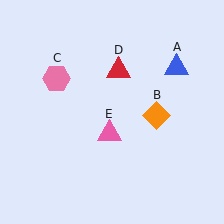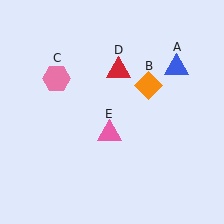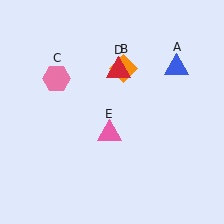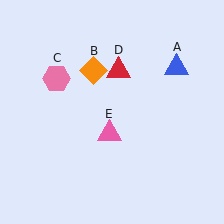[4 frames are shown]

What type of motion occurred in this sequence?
The orange diamond (object B) rotated counterclockwise around the center of the scene.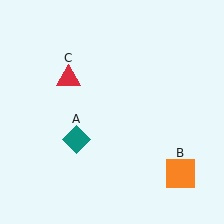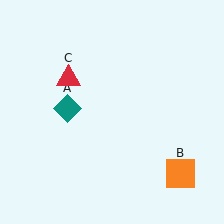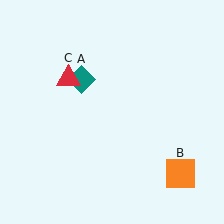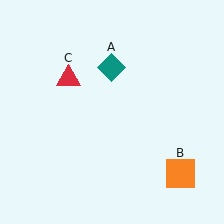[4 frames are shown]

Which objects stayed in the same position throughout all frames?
Orange square (object B) and red triangle (object C) remained stationary.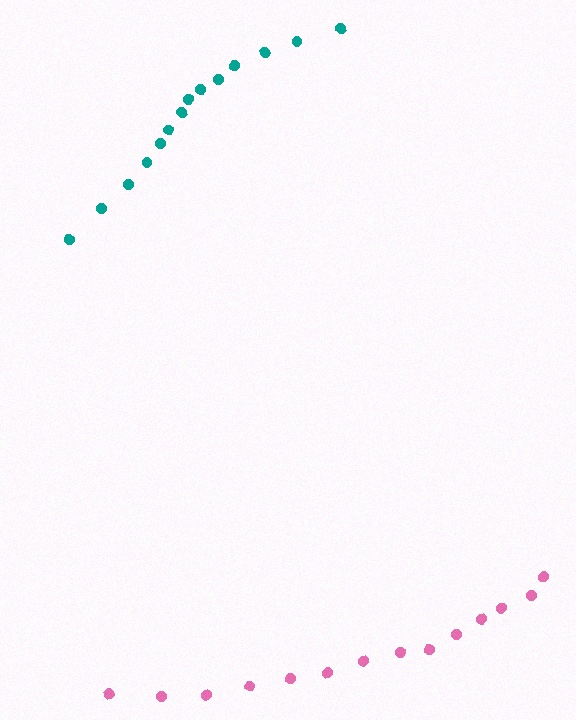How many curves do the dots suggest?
There are 2 distinct paths.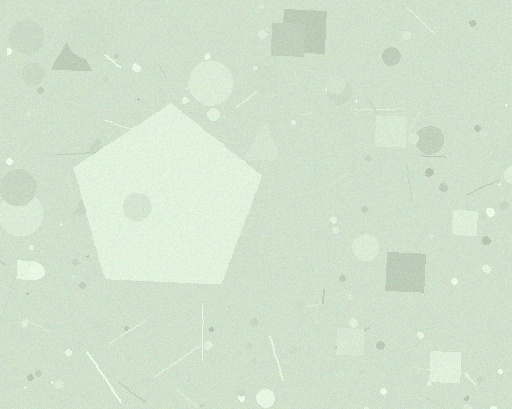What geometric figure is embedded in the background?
A pentagon is embedded in the background.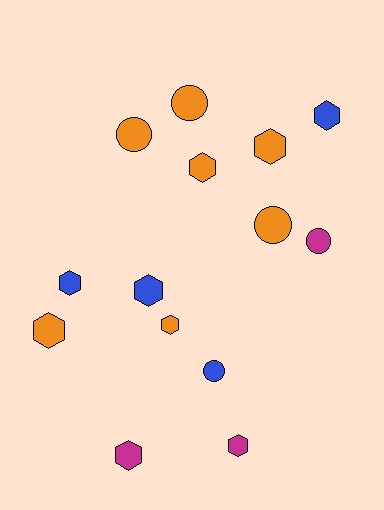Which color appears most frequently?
Orange, with 7 objects.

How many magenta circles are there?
There is 1 magenta circle.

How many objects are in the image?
There are 14 objects.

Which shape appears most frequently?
Hexagon, with 9 objects.